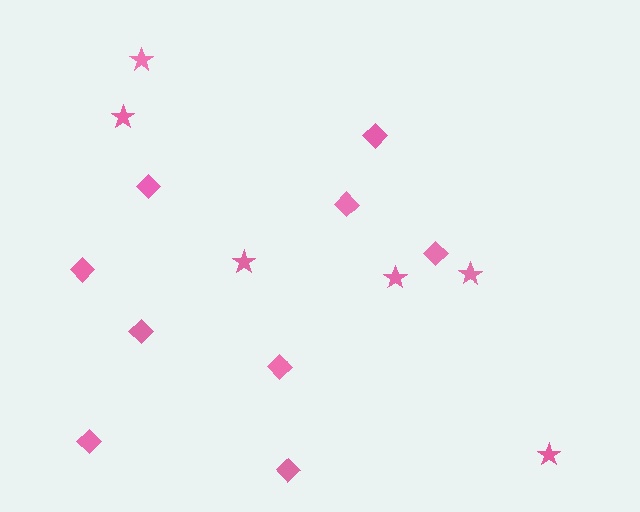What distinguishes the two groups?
There are 2 groups: one group of diamonds (9) and one group of stars (6).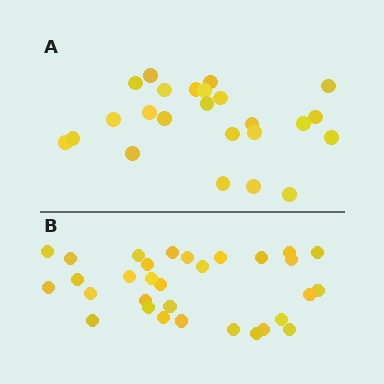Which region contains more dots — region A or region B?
Region B (the bottom region) has more dots.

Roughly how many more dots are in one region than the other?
Region B has roughly 8 or so more dots than region A.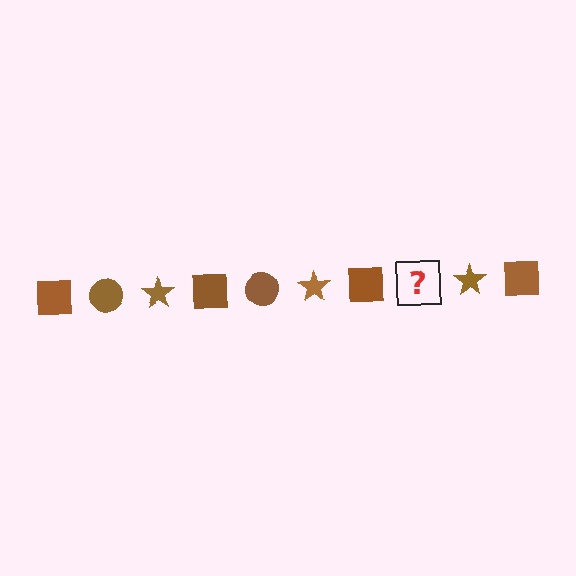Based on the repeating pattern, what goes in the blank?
The blank should be a brown circle.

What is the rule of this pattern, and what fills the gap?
The rule is that the pattern cycles through square, circle, star shapes in brown. The gap should be filled with a brown circle.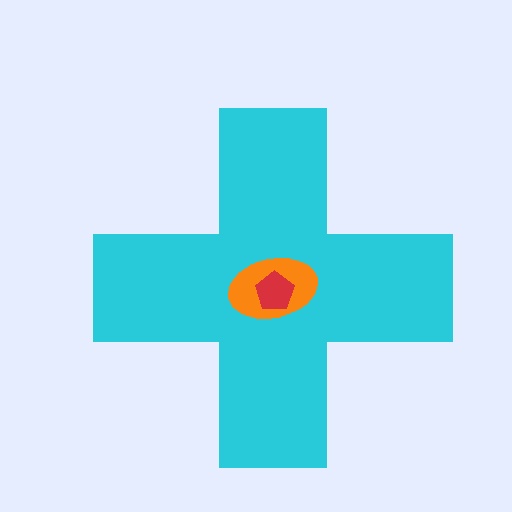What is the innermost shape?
The red pentagon.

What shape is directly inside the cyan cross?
The orange ellipse.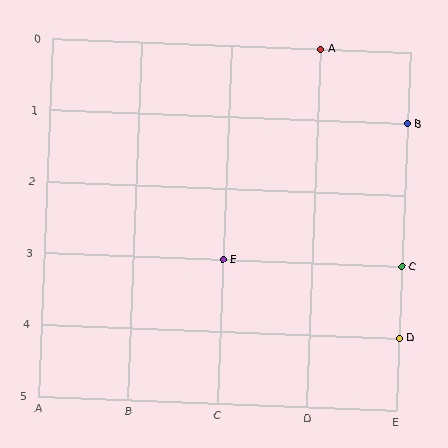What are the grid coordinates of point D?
Point D is at grid coordinates (E, 4).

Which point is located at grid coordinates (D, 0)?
Point A is at (D, 0).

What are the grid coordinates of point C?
Point C is at grid coordinates (E, 3).